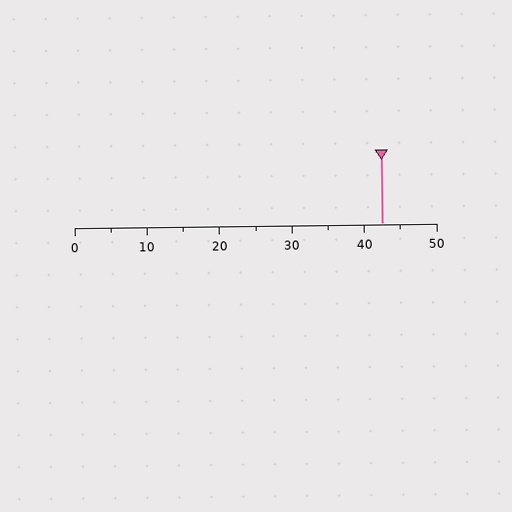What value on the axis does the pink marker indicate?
The marker indicates approximately 42.5.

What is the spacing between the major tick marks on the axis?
The major ticks are spaced 10 apart.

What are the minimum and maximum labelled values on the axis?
The axis runs from 0 to 50.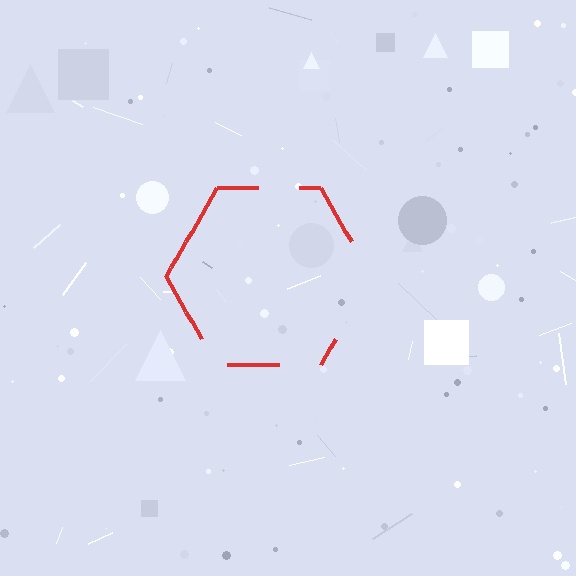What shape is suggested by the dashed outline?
The dashed outline suggests a hexagon.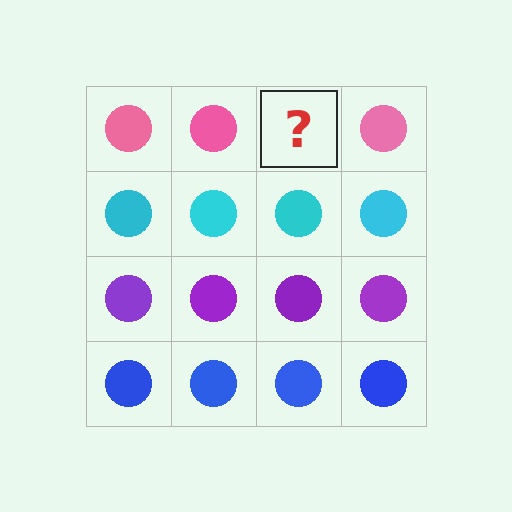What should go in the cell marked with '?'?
The missing cell should contain a pink circle.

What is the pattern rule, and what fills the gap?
The rule is that each row has a consistent color. The gap should be filled with a pink circle.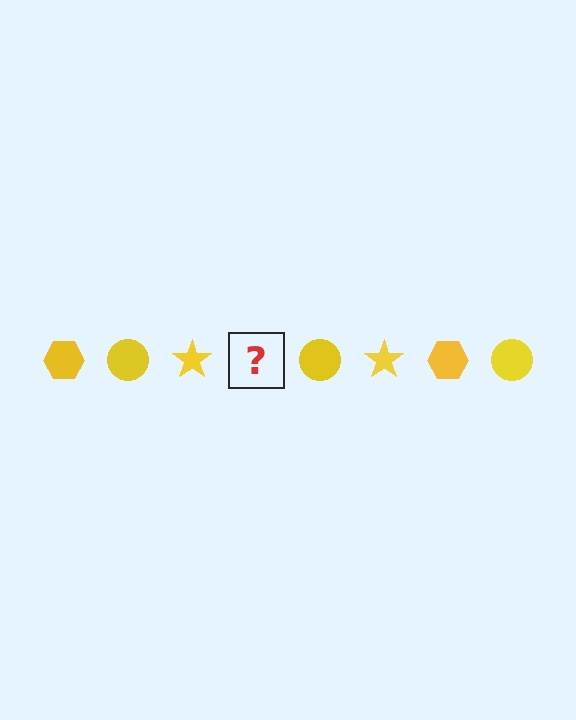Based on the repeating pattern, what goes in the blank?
The blank should be a yellow hexagon.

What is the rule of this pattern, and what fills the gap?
The rule is that the pattern cycles through hexagon, circle, star shapes in yellow. The gap should be filled with a yellow hexagon.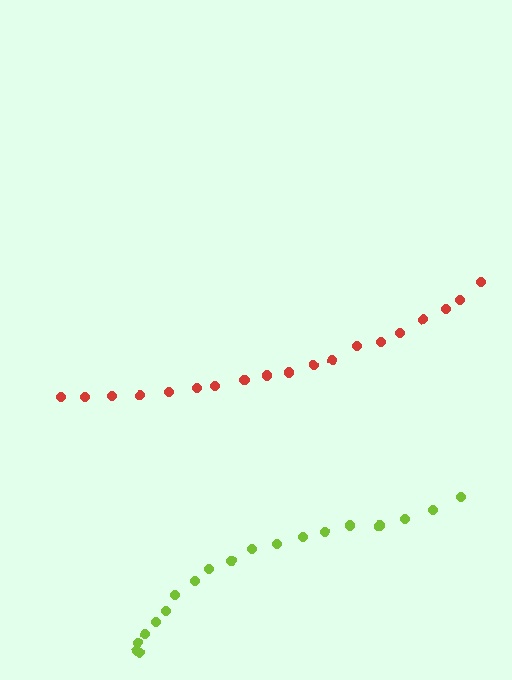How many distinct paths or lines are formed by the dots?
There are 2 distinct paths.